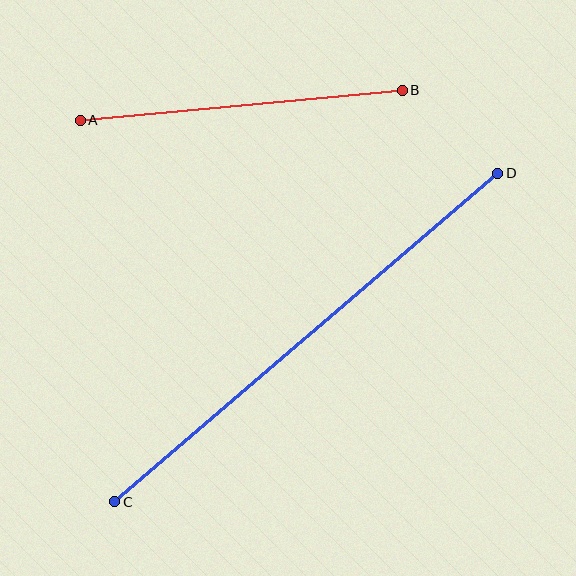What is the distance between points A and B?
The distance is approximately 324 pixels.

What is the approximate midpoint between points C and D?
The midpoint is at approximately (306, 338) pixels.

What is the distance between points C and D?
The distance is approximately 505 pixels.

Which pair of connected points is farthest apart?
Points C and D are farthest apart.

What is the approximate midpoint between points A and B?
The midpoint is at approximately (241, 105) pixels.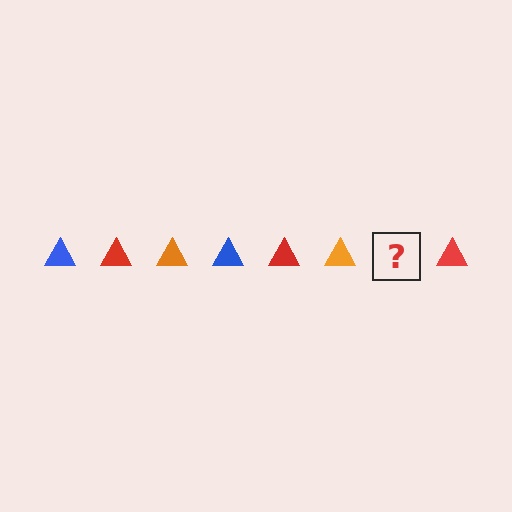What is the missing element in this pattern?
The missing element is a blue triangle.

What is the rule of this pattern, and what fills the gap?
The rule is that the pattern cycles through blue, red, orange triangles. The gap should be filled with a blue triangle.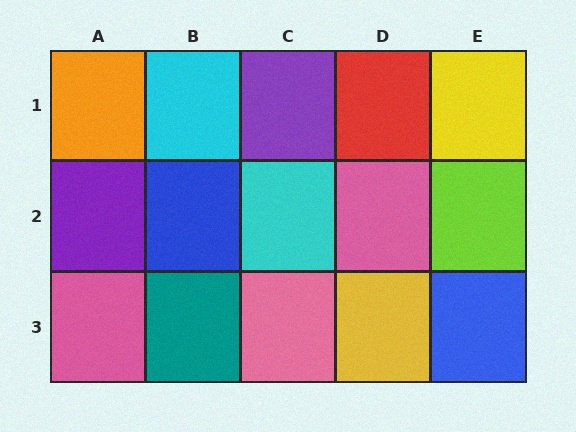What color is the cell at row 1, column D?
Red.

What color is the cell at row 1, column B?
Cyan.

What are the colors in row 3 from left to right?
Pink, teal, pink, yellow, blue.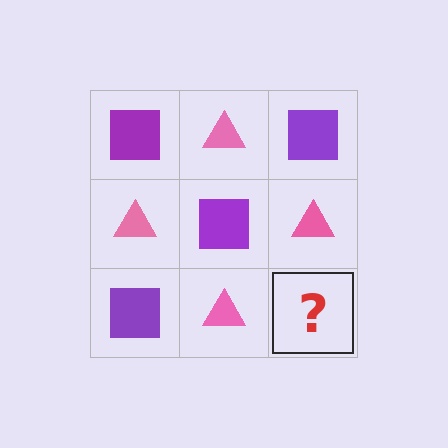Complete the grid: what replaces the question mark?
The question mark should be replaced with a purple square.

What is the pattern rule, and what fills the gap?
The rule is that it alternates purple square and pink triangle in a checkerboard pattern. The gap should be filled with a purple square.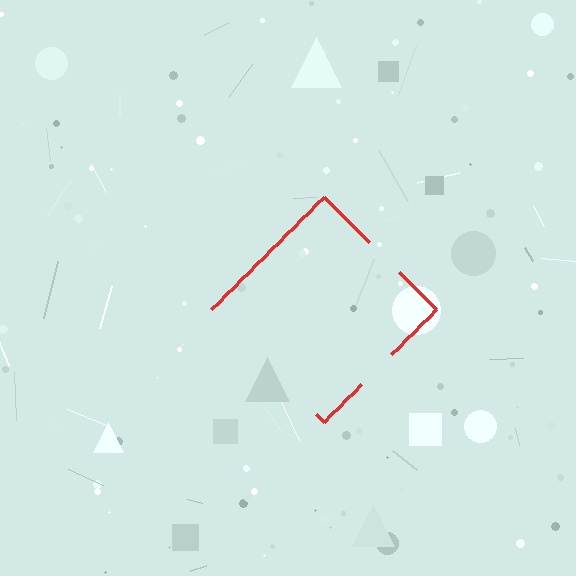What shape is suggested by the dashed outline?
The dashed outline suggests a diamond.